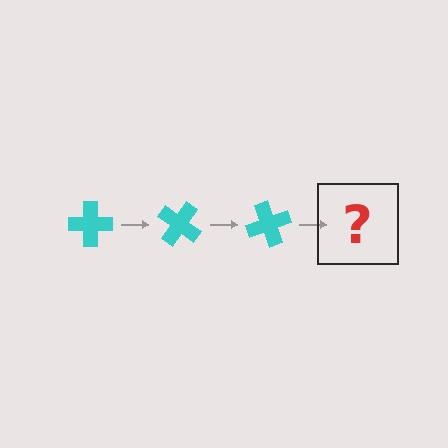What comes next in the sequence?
The next element should be a cyan cross rotated 105 degrees.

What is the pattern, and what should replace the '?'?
The pattern is that the cross rotates 35 degrees each step. The '?' should be a cyan cross rotated 105 degrees.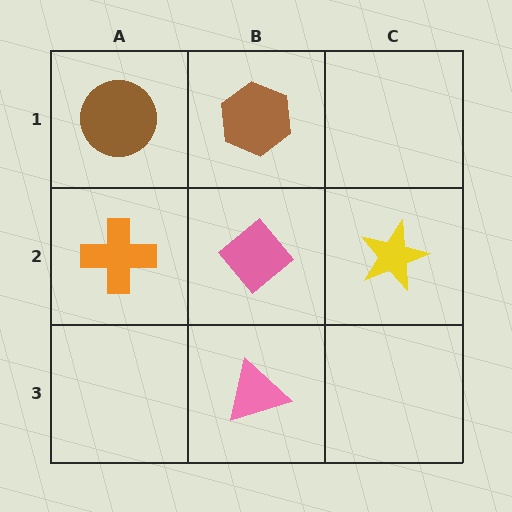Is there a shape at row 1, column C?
No, that cell is empty.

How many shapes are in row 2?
3 shapes.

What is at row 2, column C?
A yellow star.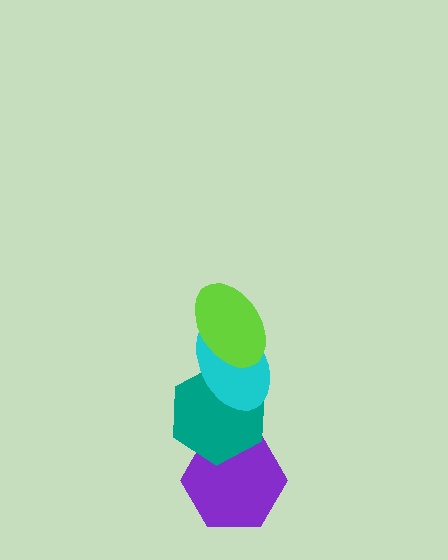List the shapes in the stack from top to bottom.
From top to bottom: the lime ellipse, the cyan ellipse, the teal hexagon, the purple hexagon.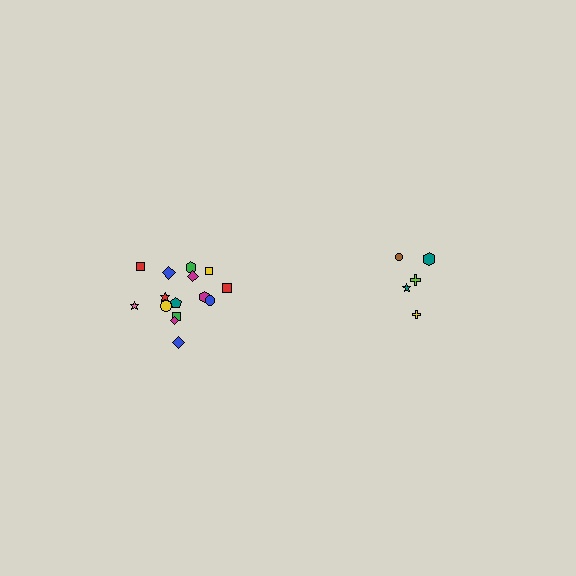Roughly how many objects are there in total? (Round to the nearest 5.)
Roughly 20 objects in total.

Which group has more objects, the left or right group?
The left group.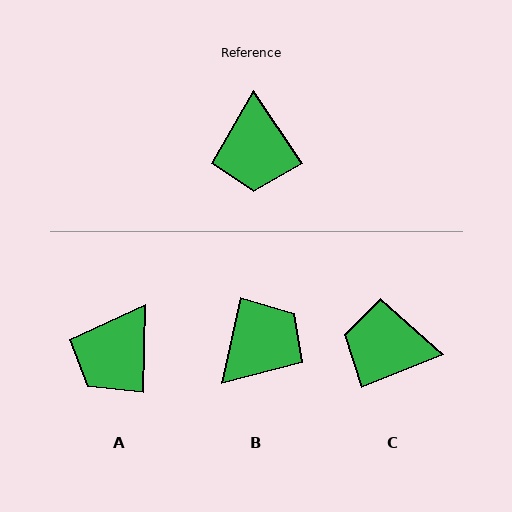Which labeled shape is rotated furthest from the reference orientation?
B, about 134 degrees away.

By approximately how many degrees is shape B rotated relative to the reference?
Approximately 134 degrees counter-clockwise.